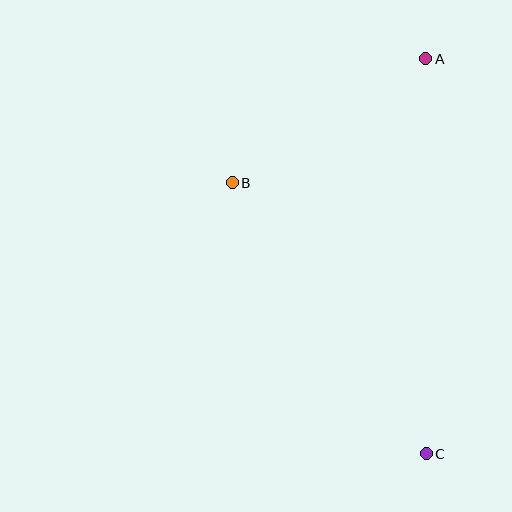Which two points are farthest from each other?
Points A and C are farthest from each other.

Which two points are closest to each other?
Points A and B are closest to each other.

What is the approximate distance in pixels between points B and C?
The distance between B and C is approximately 333 pixels.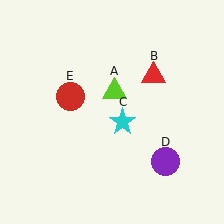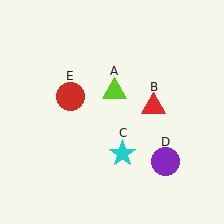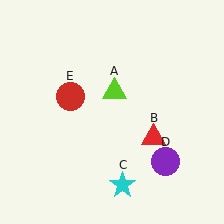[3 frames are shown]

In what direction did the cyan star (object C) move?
The cyan star (object C) moved down.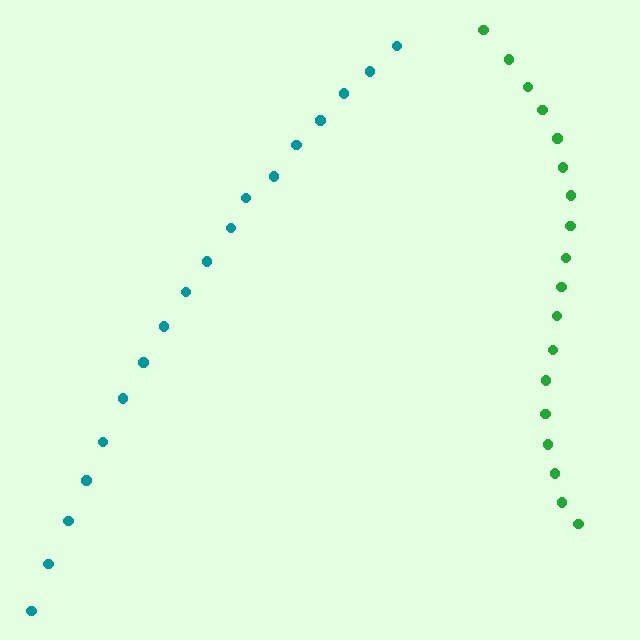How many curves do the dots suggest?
There are 2 distinct paths.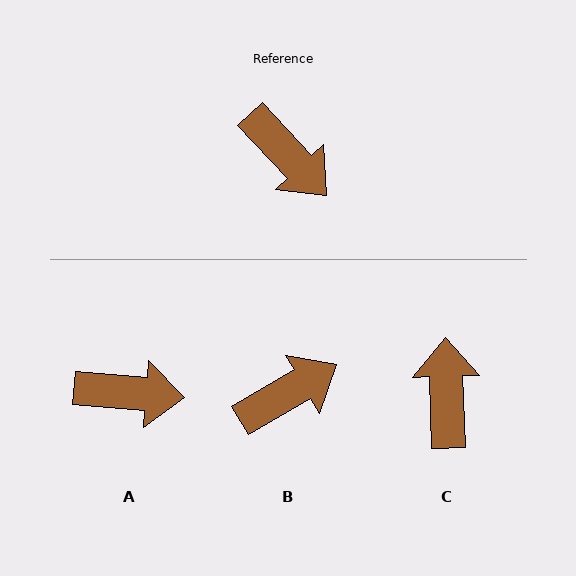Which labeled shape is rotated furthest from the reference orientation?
C, about 139 degrees away.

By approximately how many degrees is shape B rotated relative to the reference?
Approximately 77 degrees counter-clockwise.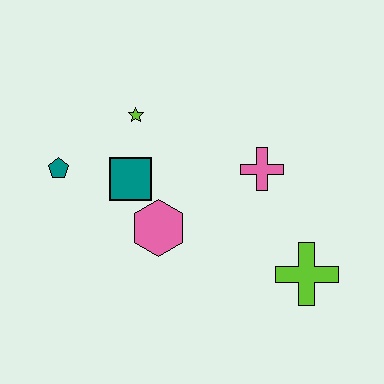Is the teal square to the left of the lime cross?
Yes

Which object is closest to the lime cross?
The pink cross is closest to the lime cross.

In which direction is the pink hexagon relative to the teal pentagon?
The pink hexagon is to the right of the teal pentagon.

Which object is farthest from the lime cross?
The teal pentagon is farthest from the lime cross.